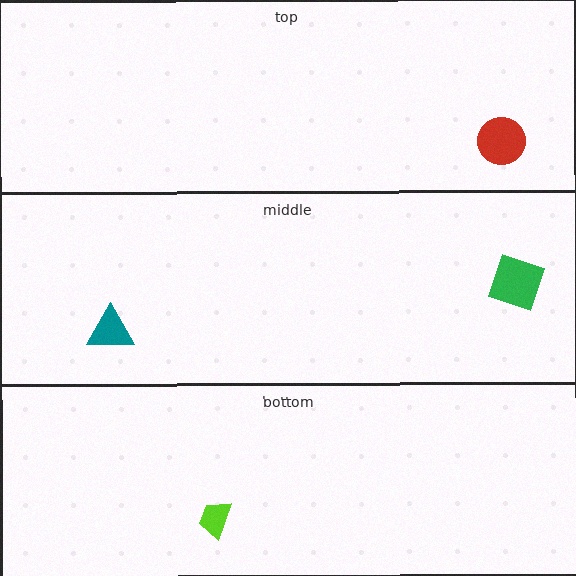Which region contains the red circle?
The top region.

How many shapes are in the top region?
1.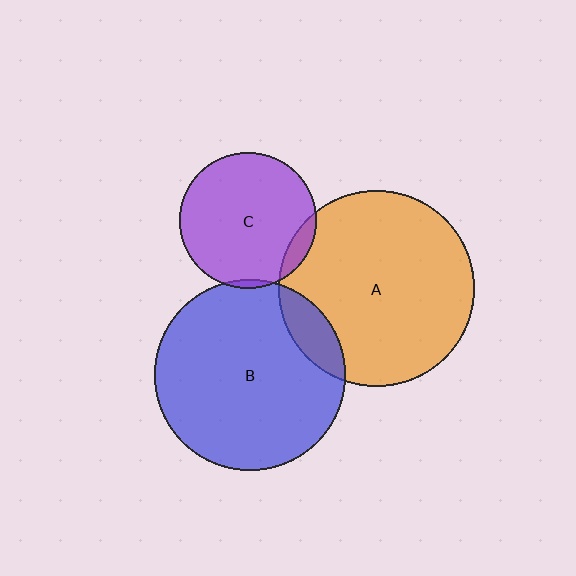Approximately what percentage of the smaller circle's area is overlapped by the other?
Approximately 5%.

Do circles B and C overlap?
Yes.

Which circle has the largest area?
Circle A (orange).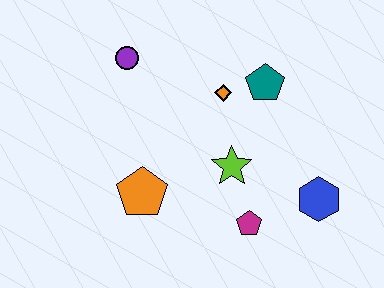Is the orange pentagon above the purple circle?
No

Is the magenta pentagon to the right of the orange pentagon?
Yes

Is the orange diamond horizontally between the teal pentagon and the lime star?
No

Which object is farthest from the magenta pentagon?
The purple circle is farthest from the magenta pentagon.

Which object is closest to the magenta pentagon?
The lime star is closest to the magenta pentagon.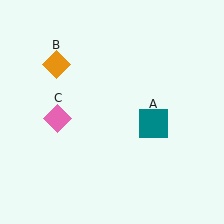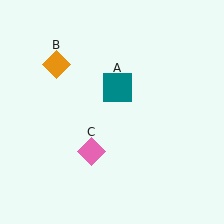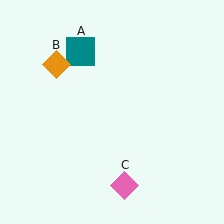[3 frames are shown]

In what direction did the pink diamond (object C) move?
The pink diamond (object C) moved down and to the right.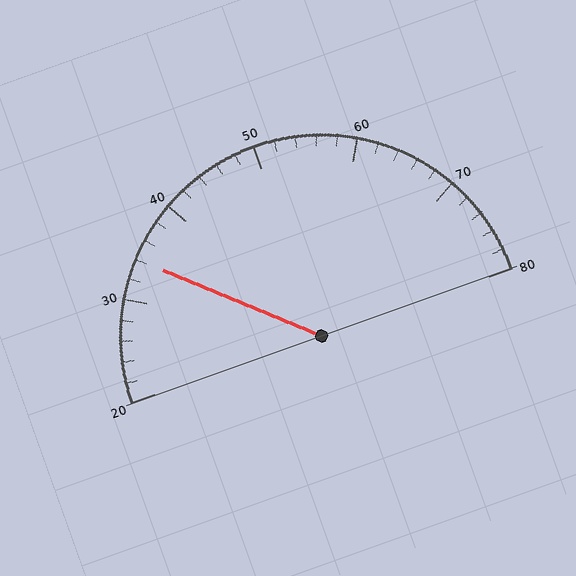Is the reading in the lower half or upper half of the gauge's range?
The reading is in the lower half of the range (20 to 80).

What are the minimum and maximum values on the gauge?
The gauge ranges from 20 to 80.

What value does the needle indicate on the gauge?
The needle indicates approximately 34.